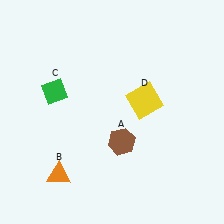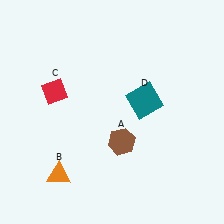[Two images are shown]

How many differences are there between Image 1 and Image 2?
There are 2 differences between the two images.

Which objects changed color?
C changed from green to red. D changed from yellow to teal.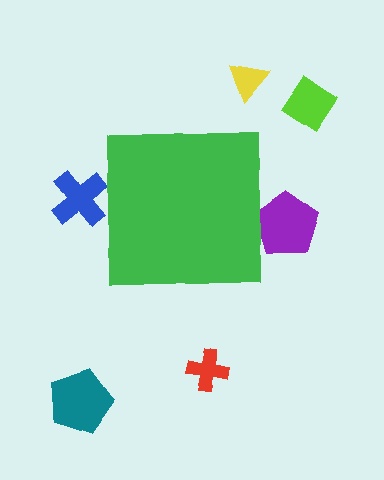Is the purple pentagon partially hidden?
Yes, the purple pentagon is partially hidden behind the green square.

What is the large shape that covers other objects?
A green square.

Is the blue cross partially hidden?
Yes, the blue cross is partially hidden behind the green square.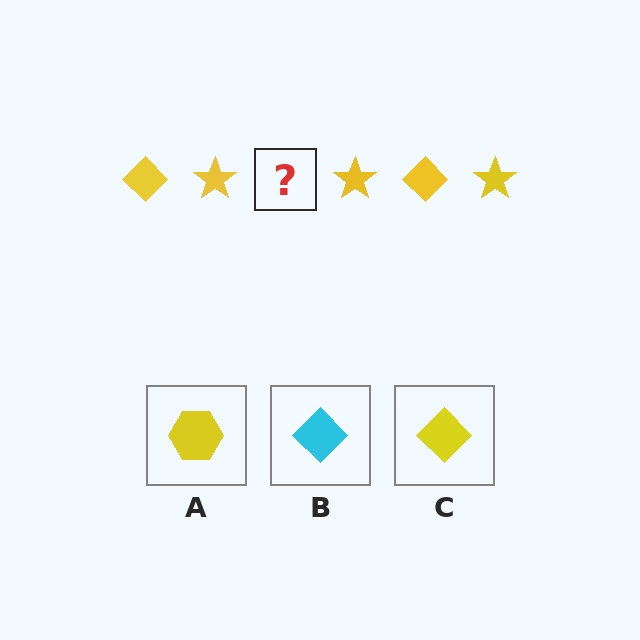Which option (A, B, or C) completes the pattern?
C.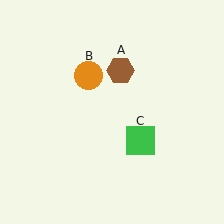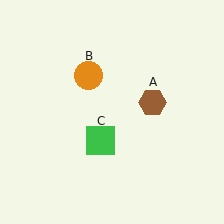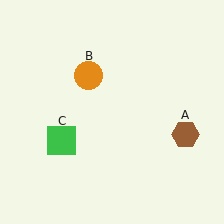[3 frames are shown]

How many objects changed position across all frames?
2 objects changed position: brown hexagon (object A), green square (object C).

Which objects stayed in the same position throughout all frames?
Orange circle (object B) remained stationary.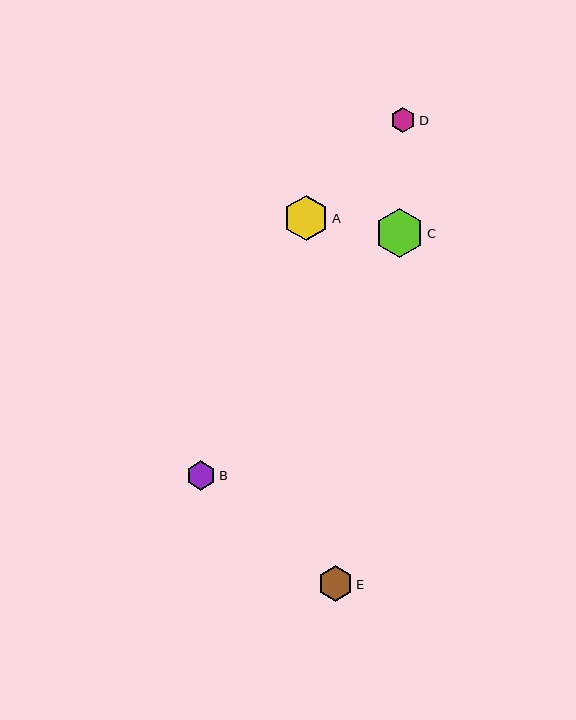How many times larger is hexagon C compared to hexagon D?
Hexagon C is approximately 2.0 times the size of hexagon D.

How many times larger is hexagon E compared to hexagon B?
Hexagon E is approximately 1.2 times the size of hexagon B.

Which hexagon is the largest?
Hexagon C is the largest with a size of approximately 49 pixels.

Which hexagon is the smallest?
Hexagon D is the smallest with a size of approximately 25 pixels.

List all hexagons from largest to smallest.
From largest to smallest: C, A, E, B, D.